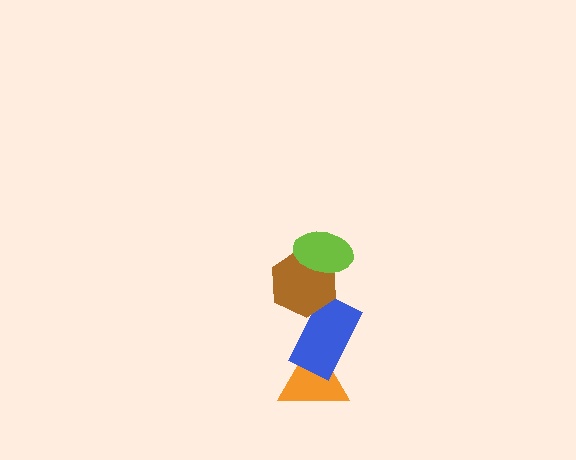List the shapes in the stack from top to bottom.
From top to bottom: the lime ellipse, the brown hexagon, the blue rectangle, the orange triangle.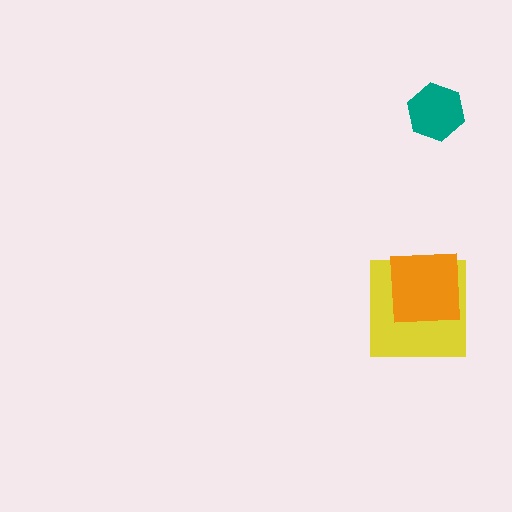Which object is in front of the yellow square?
The orange square is in front of the yellow square.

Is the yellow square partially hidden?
Yes, it is partially covered by another shape.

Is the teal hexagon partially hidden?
No, no other shape covers it.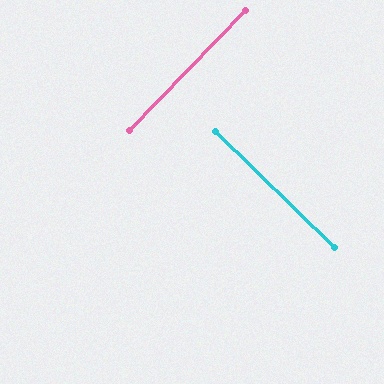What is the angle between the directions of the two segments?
Approximately 89 degrees.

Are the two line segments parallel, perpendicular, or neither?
Perpendicular — they meet at approximately 89°.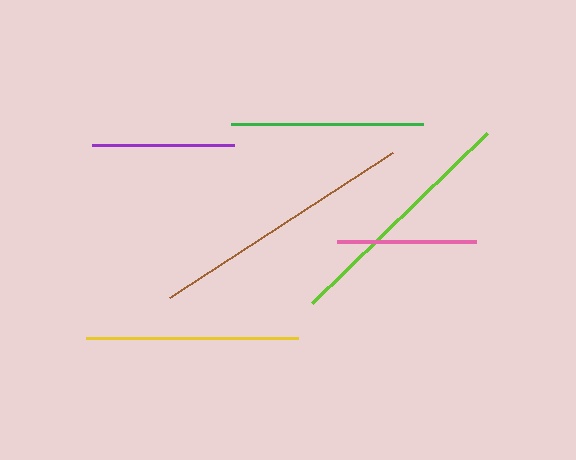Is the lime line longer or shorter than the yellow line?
The lime line is longer than the yellow line.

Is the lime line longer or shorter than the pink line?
The lime line is longer than the pink line.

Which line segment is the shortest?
The pink line is the shortest at approximately 139 pixels.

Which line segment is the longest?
The brown line is the longest at approximately 266 pixels.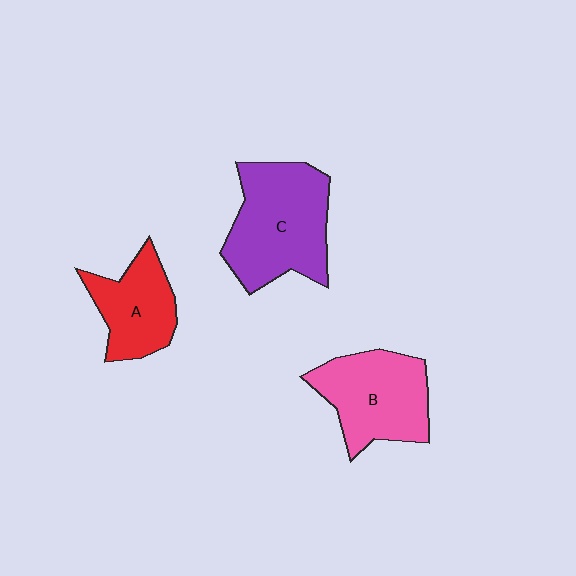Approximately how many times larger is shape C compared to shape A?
Approximately 1.6 times.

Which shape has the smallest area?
Shape A (red).